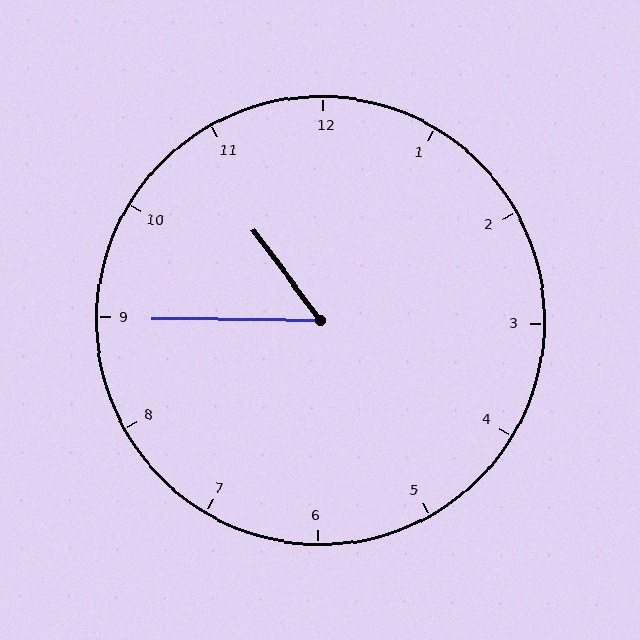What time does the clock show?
10:45.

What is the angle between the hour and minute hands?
Approximately 52 degrees.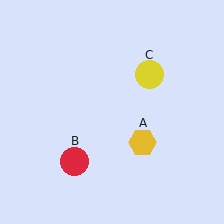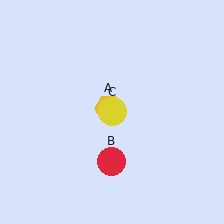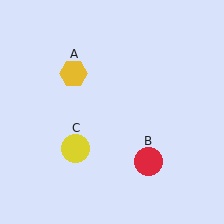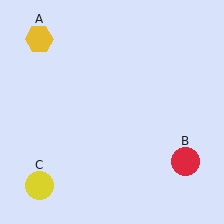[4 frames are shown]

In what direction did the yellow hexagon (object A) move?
The yellow hexagon (object A) moved up and to the left.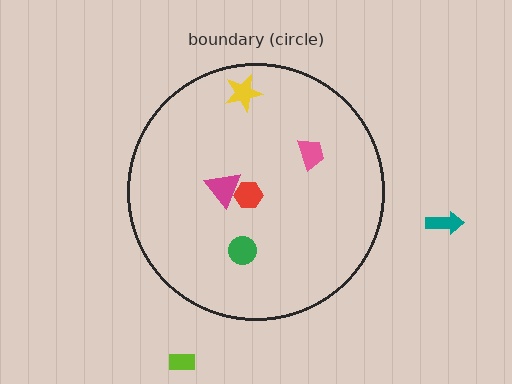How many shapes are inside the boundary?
5 inside, 2 outside.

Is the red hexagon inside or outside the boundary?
Inside.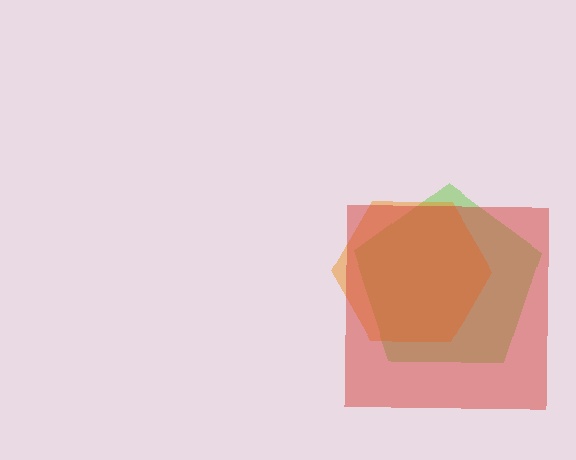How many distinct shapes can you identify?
There are 3 distinct shapes: a lime pentagon, an orange hexagon, a red square.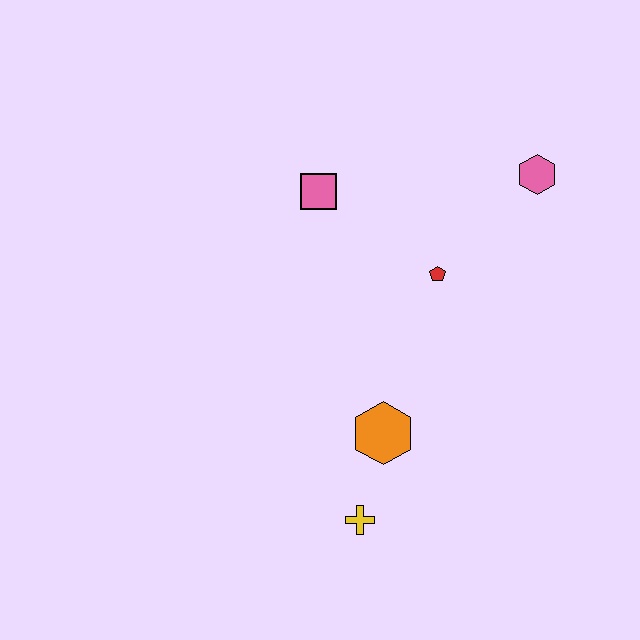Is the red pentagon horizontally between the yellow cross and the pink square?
No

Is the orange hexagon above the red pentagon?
No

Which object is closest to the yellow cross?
The orange hexagon is closest to the yellow cross.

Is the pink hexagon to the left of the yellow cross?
No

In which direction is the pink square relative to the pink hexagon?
The pink square is to the left of the pink hexagon.